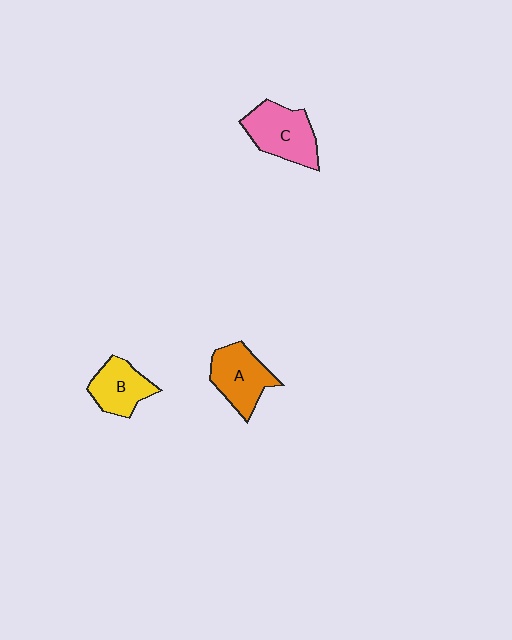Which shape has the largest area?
Shape C (pink).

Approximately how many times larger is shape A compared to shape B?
Approximately 1.2 times.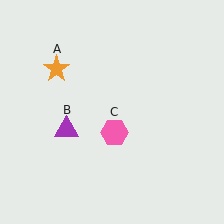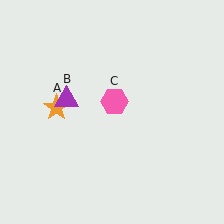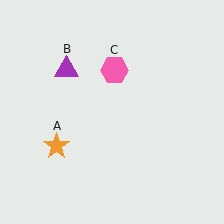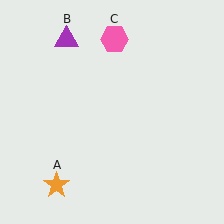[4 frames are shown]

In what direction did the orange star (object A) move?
The orange star (object A) moved down.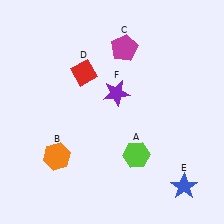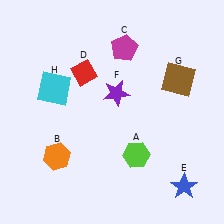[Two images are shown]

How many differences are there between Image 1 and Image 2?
There are 2 differences between the two images.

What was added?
A brown square (G), a cyan square (H) were added in Image 2.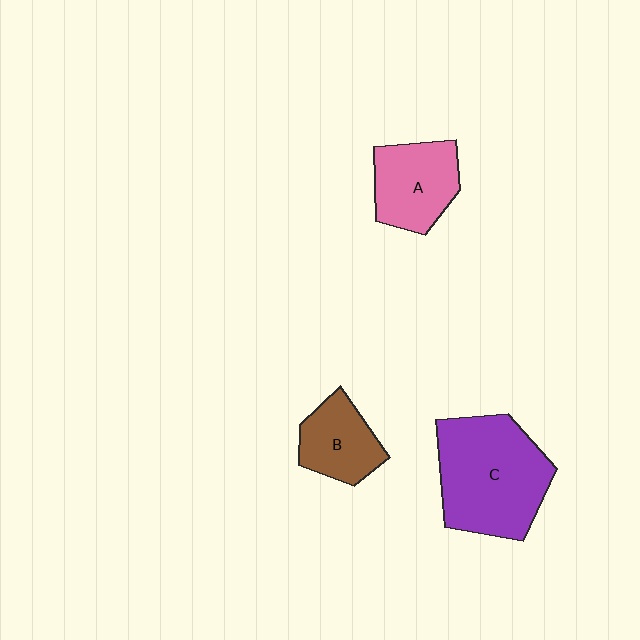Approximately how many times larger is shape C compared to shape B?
Approximately 2.1 times.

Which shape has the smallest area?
Shape B (brown).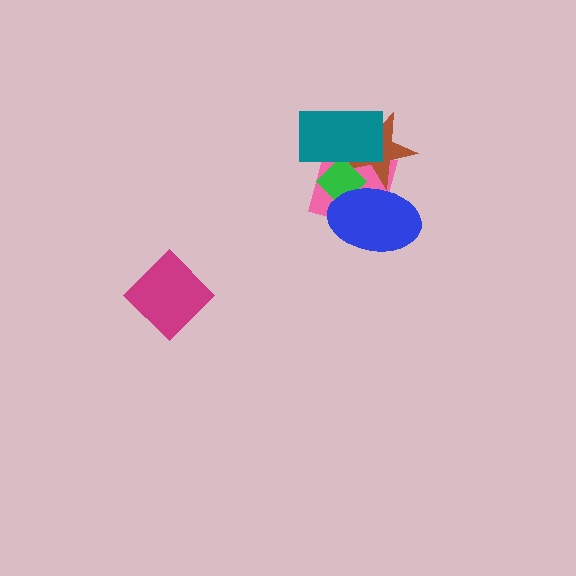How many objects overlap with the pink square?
4 objects overlap with the pink square.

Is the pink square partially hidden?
Yes, it is partially covered by another shape.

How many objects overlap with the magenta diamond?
0 objects overlap with the magenta diamond.